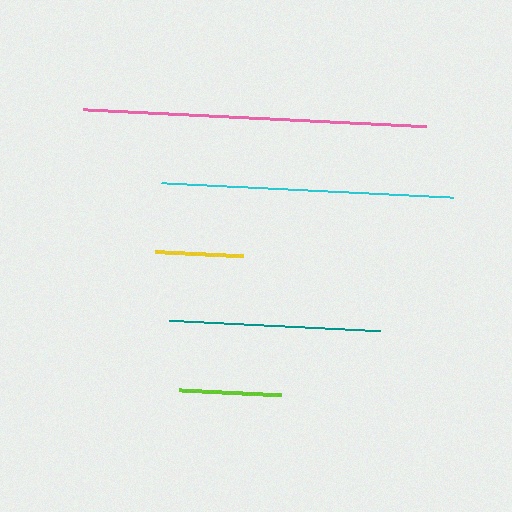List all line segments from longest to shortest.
From longest to shortest: pink, cyan, teal, lime, yellow.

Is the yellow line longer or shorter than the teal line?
The teal line is longer than the yellow line.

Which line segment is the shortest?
The yellow line is the shortest at approximately 88 pixels.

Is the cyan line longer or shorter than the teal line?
The cyan line is longer than the teal line.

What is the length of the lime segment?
The lime segment is approximately 102 pixels long.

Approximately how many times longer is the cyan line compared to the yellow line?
The cyan line is approximately 3.3 times the length of the yellow line.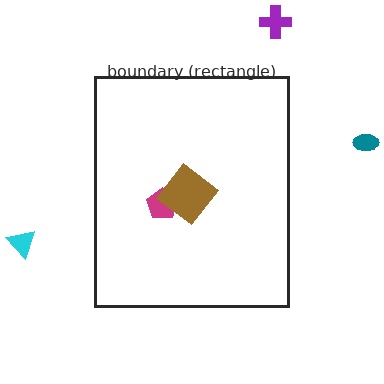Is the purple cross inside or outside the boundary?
Outside.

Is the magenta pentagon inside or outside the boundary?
Inside.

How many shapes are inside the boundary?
2 inside, 3 outside.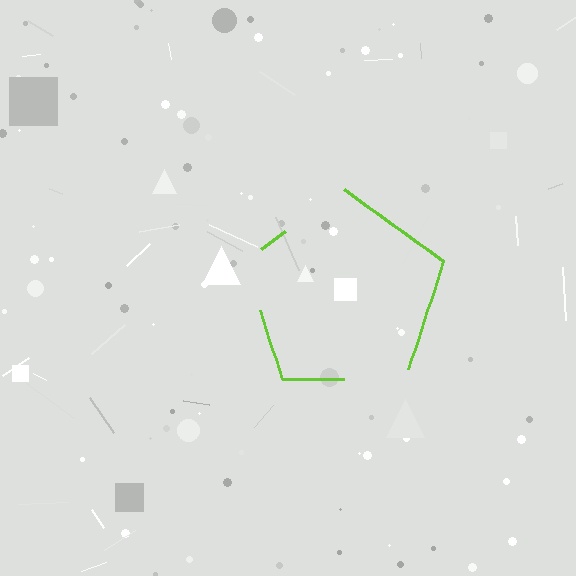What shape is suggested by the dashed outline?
The dashed outline suggests a pentagon.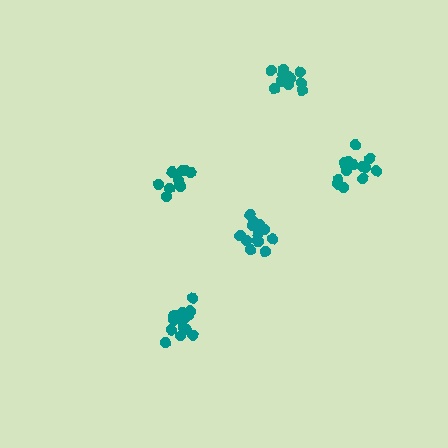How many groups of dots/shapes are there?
There are 5 groups.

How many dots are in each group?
Group 1: 11 dots, Group 2: 15 dots, Group 3: 14 dots, Group 4: 14 dots, Group 5: 11 dots (65 total).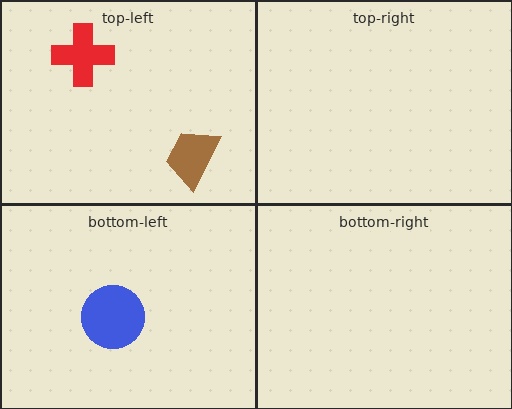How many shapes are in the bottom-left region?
1.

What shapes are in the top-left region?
The brown trapezoid, the red cross.